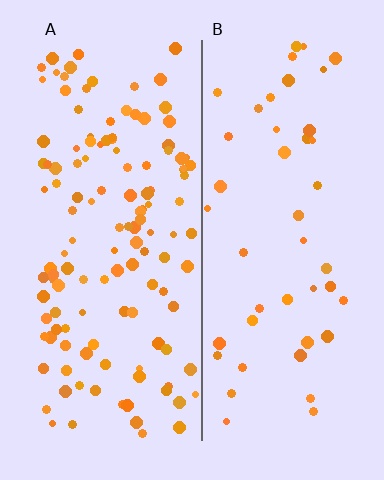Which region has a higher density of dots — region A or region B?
A (the left).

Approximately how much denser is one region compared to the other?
Approximately 2.8× — region A over region B.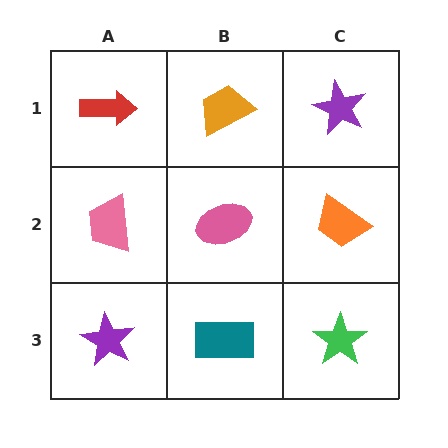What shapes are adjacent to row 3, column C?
An orange trapezoid (row 2, column C), a teal rectangle (row 3, column B).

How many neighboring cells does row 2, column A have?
3.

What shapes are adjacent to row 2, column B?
An orange trapezoid (row 1, column B), a teal rectangle (row 3, column B), a pink trapezoid (row 2, column A), an orange trapezoid (row 2, column C).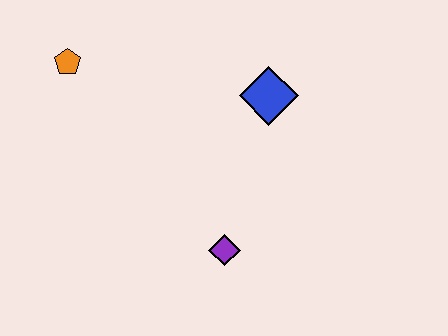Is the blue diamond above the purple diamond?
Yes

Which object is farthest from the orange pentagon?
The purple diamond is farthest from the orange pentagon.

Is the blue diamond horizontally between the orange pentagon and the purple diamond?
No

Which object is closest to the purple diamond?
The blue diamond is closest to the purple diamond.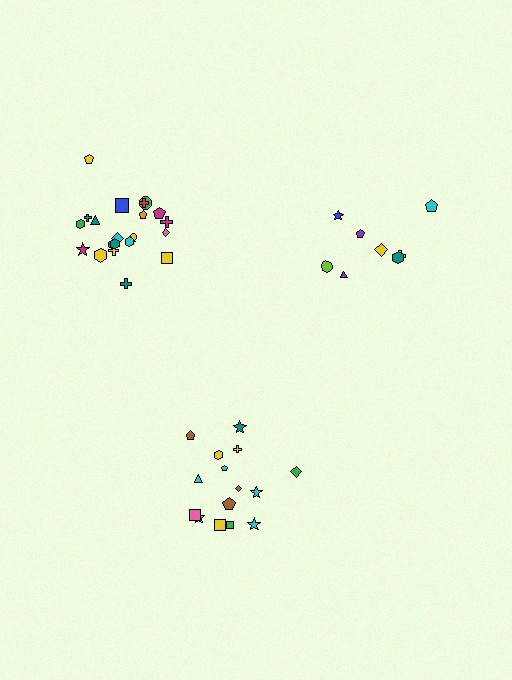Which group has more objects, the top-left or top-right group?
The top-left group.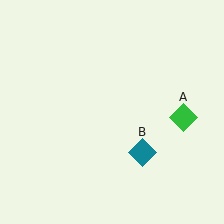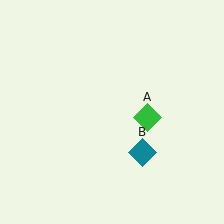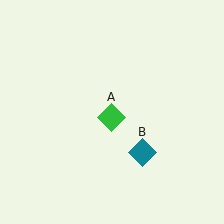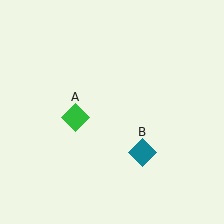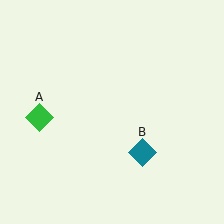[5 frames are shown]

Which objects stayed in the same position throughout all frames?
Teal diamond (object B) remained stationary.